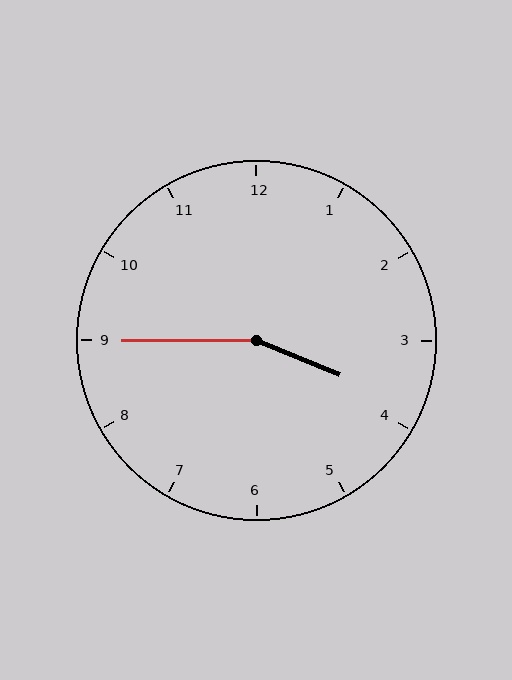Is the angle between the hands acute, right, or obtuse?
It is obtuse.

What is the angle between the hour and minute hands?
Approximately 158 degrees.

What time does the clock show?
3:45.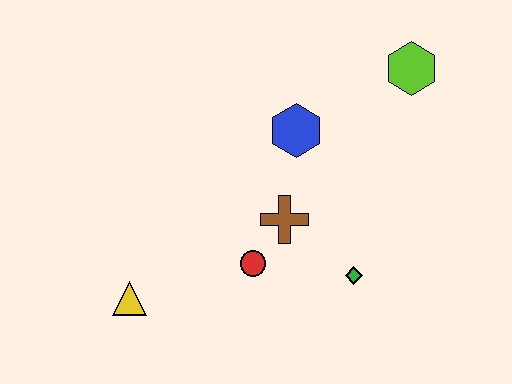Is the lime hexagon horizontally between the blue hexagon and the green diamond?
No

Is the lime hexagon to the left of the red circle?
No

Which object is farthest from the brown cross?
The lime hexagon is farthest from the brown cross.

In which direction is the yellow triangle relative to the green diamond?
The yellow triangle is to the left of the green diamond.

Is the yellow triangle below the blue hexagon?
Yes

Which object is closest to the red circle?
The brown cross is closest to the red circle.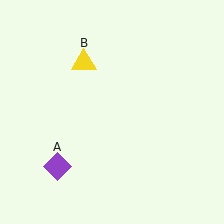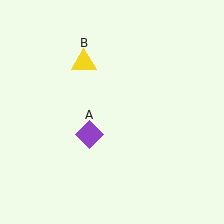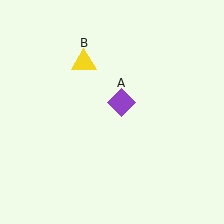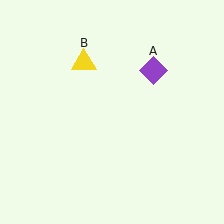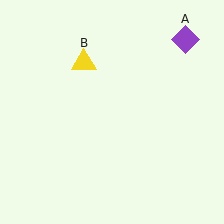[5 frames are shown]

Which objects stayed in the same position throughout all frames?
Yellow triangle (object B) remained stationary.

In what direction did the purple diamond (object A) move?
The purple diamond (object A) moved up and to the right.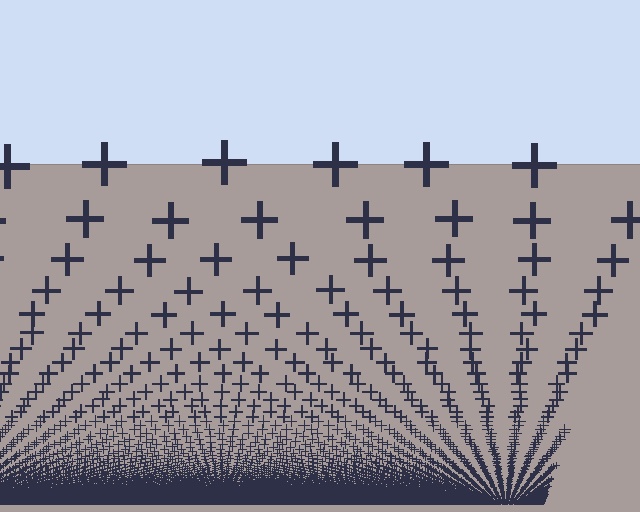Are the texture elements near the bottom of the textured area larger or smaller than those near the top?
Smaller. The gradient is inverted — elements near the bottom are smaller and denser.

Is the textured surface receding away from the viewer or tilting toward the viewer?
The surface appears to tilt toward the viewer. Texture elements get larger and sparser toward the top.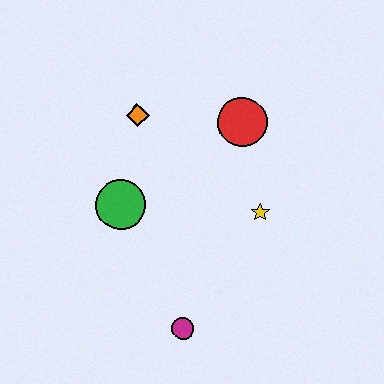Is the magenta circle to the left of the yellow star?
Yes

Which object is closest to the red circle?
The yellow star is closest to the red circle.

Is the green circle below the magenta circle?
No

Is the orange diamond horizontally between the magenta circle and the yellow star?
No